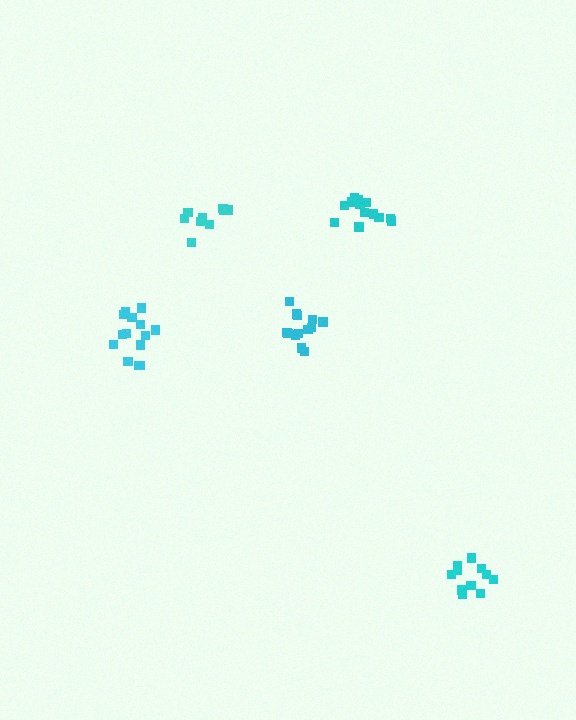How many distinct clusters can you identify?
There are 5 distinct clusters.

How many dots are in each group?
Group 1: 9 dots, Group 2: 13 dots, Group 3: 14 dots, Group 4: 14 dots, Group 5: 11 dots (61 total).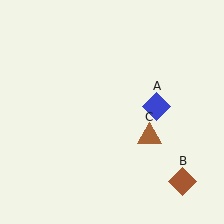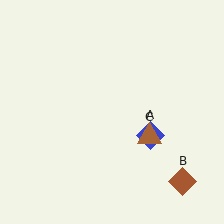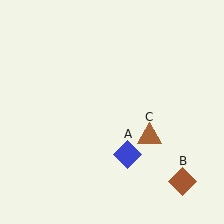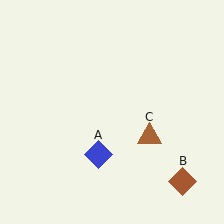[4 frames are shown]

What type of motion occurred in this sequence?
The blue diamond (object A) rotated clockwise around the center of the scene.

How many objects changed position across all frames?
1 object changed position: blue diamond (object A).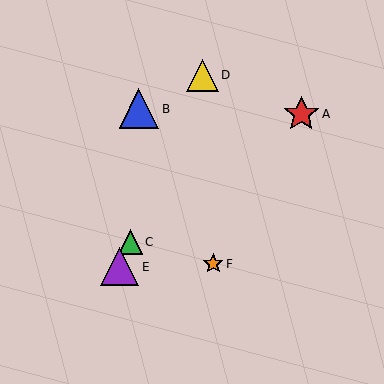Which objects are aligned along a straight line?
Objects C, D, E are aligned along a straight line.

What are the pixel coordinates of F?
Object F is at (213, 264).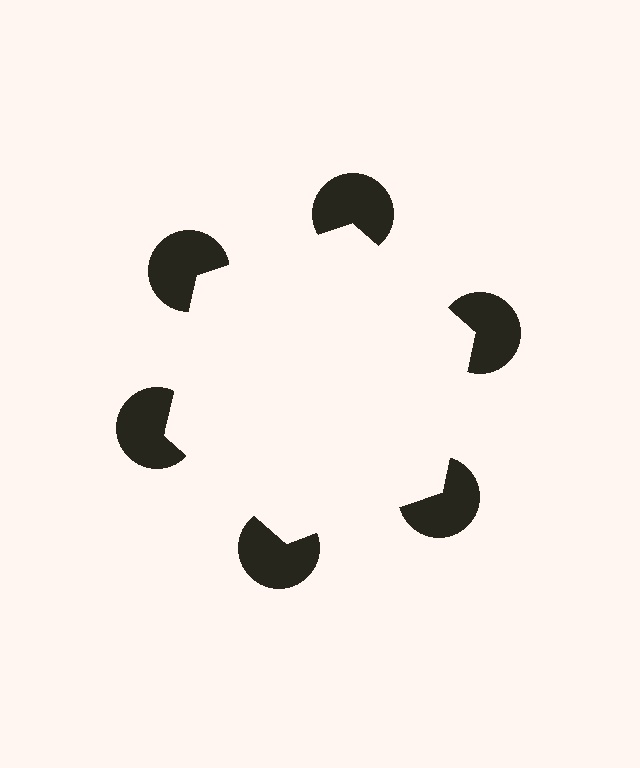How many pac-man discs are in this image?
There are 6 — one at each vertex of the illusory hexagon.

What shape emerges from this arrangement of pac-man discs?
An illusory hexagon — its edges are inferred from the aligned wedge cuts in the pac-man discs, not physically drawn.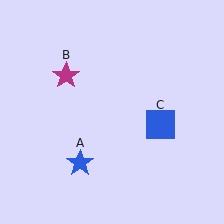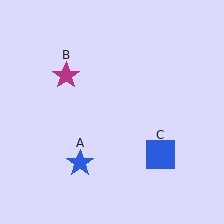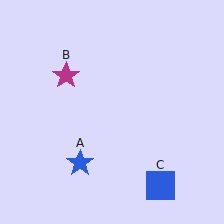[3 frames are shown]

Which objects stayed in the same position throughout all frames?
Blue star (object A) and magenta star (object B) remained stationary.